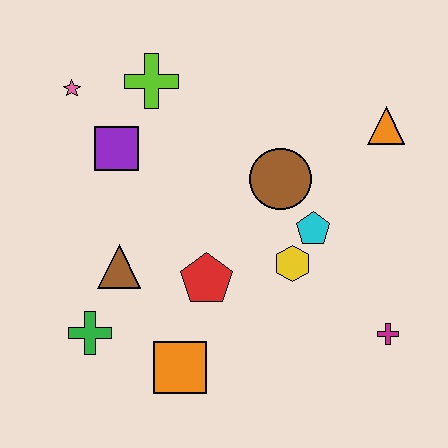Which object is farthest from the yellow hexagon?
The pink star is farthest from the yellow hexagon.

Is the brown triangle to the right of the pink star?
Yes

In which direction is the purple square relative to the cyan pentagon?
The purple square is to the left of the cyan pentagon.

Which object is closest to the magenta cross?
The yellow hexagon is closest to the magenta cross.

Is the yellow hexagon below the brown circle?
Yes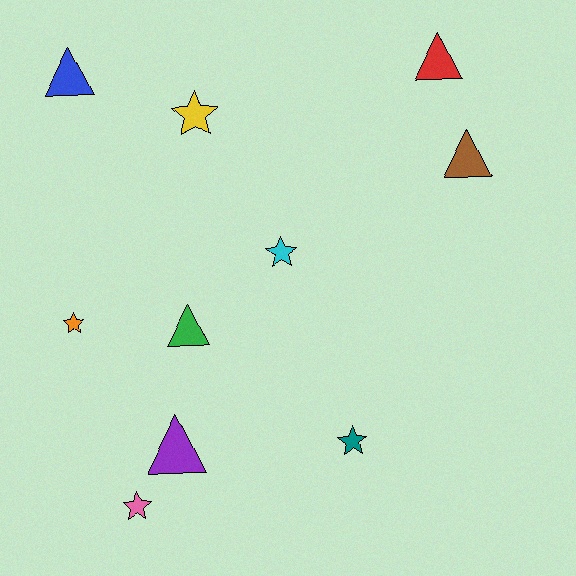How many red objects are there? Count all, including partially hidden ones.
There is 1 red object.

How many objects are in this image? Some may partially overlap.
There are 10 objects.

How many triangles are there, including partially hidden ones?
There are 5 triangles.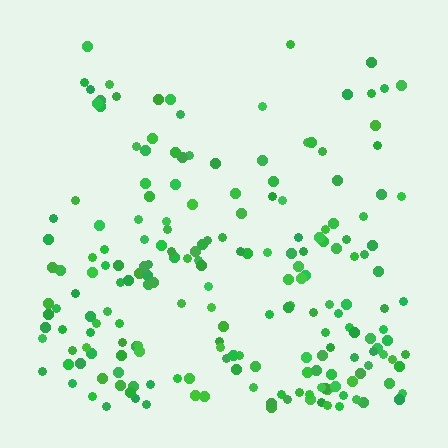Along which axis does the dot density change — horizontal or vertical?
Vertical.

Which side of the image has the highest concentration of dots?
The bottom.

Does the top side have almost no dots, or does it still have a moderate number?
Still a moderate number, just noticeably fewer than the bottom.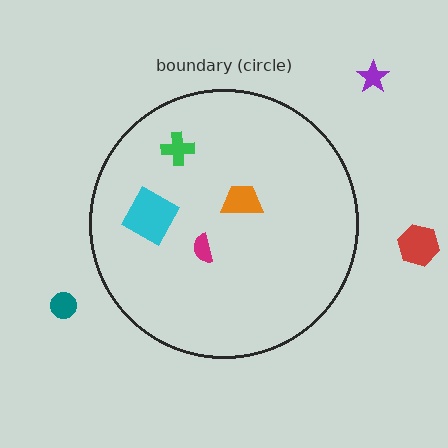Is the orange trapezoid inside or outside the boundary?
Inside.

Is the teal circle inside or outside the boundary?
Outside.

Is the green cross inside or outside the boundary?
Inside.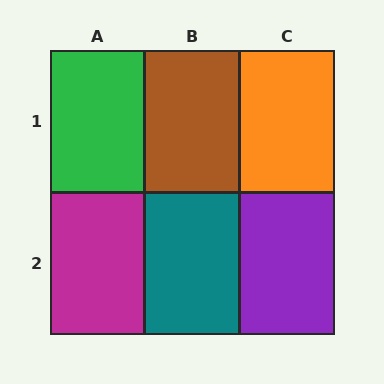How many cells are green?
1 cell is green.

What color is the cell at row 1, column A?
Green.